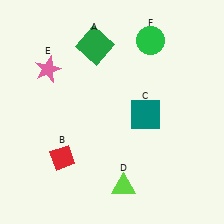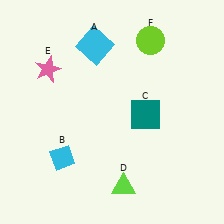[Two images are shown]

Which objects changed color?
A changed from green to cyan. B changed from red to cyan. F changed from green to lime.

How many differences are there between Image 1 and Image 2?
There are 3 differences between the two images.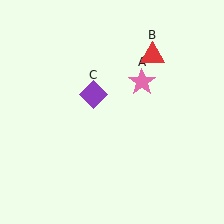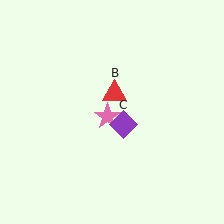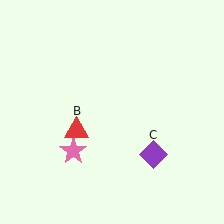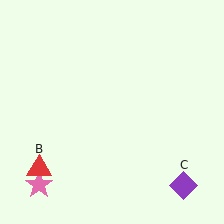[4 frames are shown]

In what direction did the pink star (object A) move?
The pink star (object A) moved down and to the left.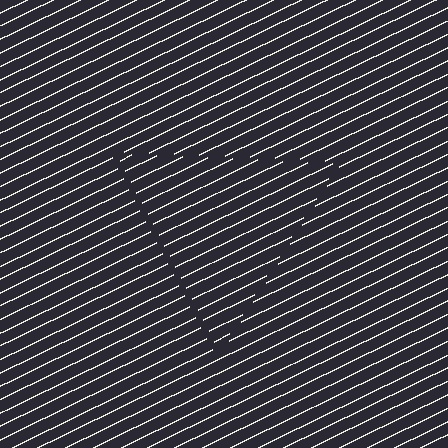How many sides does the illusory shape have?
3 sides — the line-ends trace a triangle.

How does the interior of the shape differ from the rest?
The interior of the shape contains the same grating, shifted by half a period — the contour is defined by the phase discontinuity where line-ends from the inner and outer gratings abut.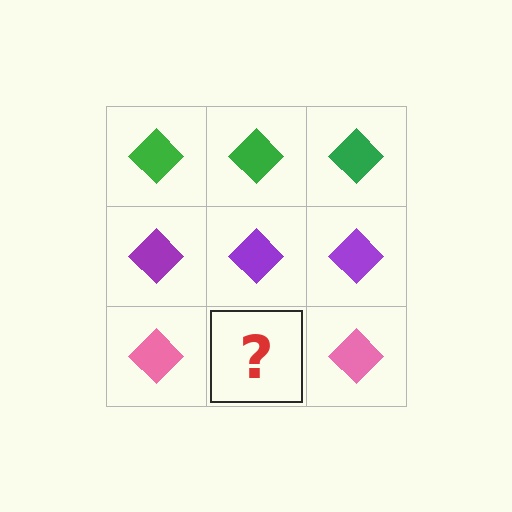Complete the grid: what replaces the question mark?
The question mark should be replaced with a pink diamond.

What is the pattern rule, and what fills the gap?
The rule is that each row has a consistent color. The gap should be filled with a pink diamond.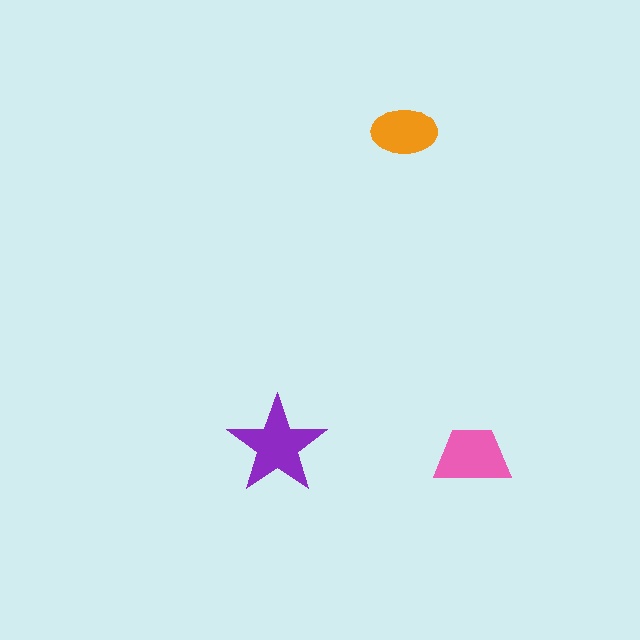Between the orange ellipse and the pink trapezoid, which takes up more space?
The pink trapezoid.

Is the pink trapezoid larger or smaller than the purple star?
Smaller.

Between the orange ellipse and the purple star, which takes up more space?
The purple star.